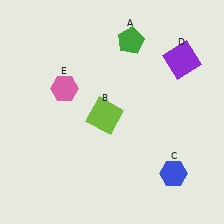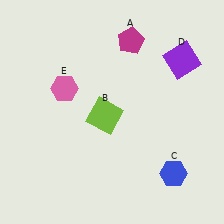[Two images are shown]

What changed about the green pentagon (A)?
In Image 1, A is green. In Image 2, it changed to magenta.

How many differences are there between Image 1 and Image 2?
There is 1 difference between the two images.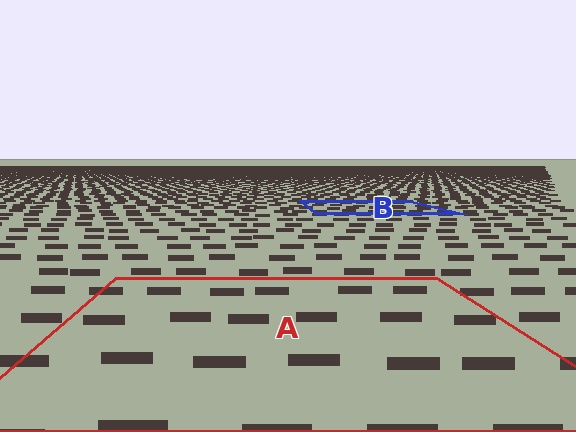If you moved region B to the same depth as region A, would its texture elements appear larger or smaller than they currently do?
They would appear larger. At a closer depth, the same texture elements are projected at a bigger on-screen size.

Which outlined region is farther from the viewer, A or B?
Region B is farther from the viewer — the texture elements inside it appear smaller and more densely packed.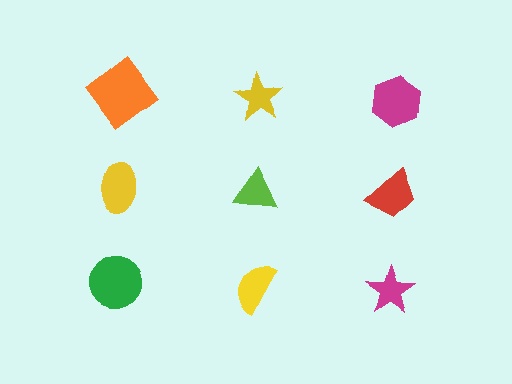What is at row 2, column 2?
A lime triangle.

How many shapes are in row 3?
3 shapes.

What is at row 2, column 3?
A red trapezoid.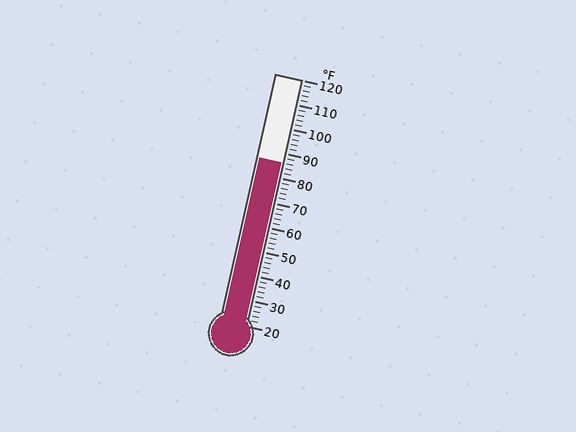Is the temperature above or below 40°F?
The temperature is above 40°F.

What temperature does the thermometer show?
The thermometer shows approximately 86°F.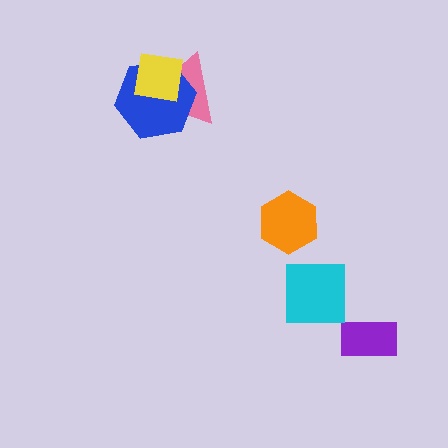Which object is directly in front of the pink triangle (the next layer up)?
The blue hexagon is directly in front of the pink triangle.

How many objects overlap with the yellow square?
2 objects overlap with the yellow square.